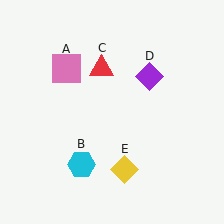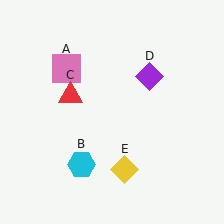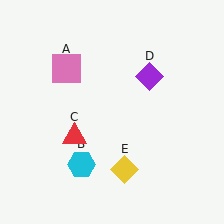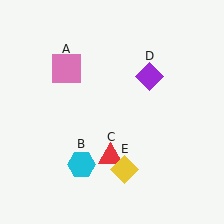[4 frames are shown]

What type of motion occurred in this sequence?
The red triangle (object C) rotated counterclockwise around the center of the scene.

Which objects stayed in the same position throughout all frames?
Pink square (object A) and cyan hexagon (object B) and purple diamond (object D) and yellow diamond (object E) remained stationary.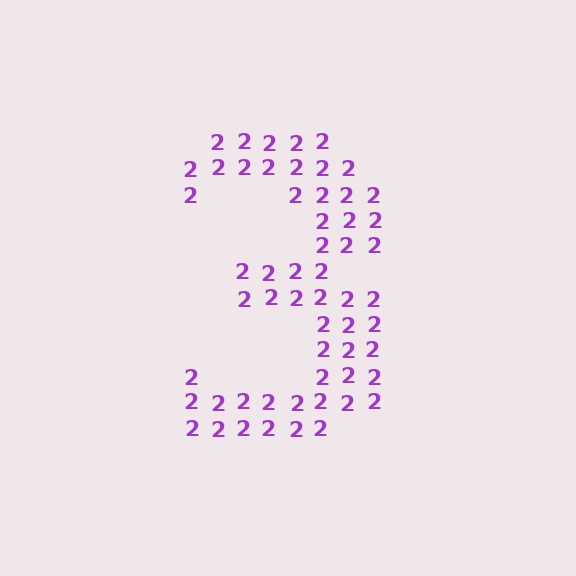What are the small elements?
The small elements are digit 2's.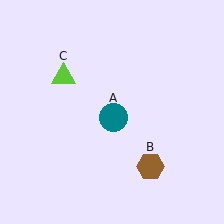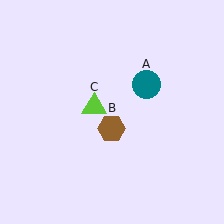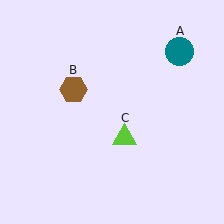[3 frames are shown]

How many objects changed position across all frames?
3 objects changed position: teal circle (object A), brown hexagon (object B), lime triangle (object C).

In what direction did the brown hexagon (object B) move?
The brown hexagon (object B) moved up and to the left.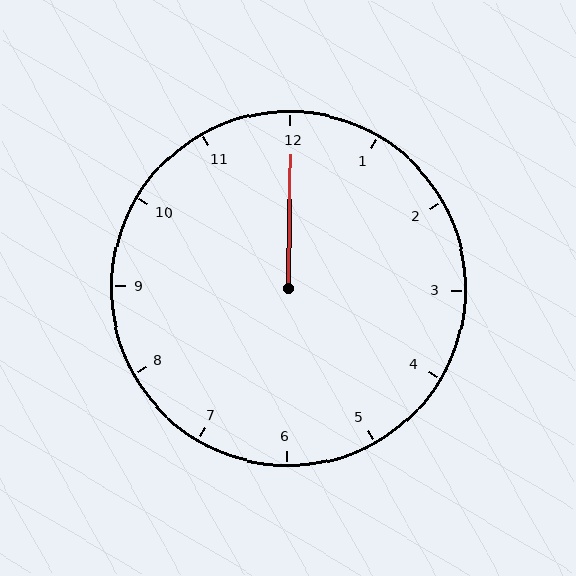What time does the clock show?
12:00.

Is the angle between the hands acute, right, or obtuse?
It is acute.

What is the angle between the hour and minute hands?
Approximately 0 degrees.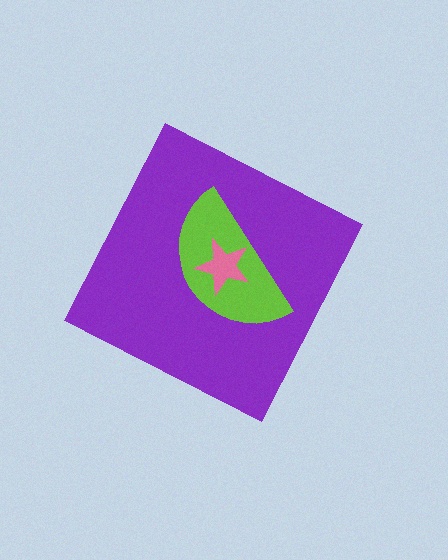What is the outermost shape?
The purple diamond.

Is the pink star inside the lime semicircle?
Yes.